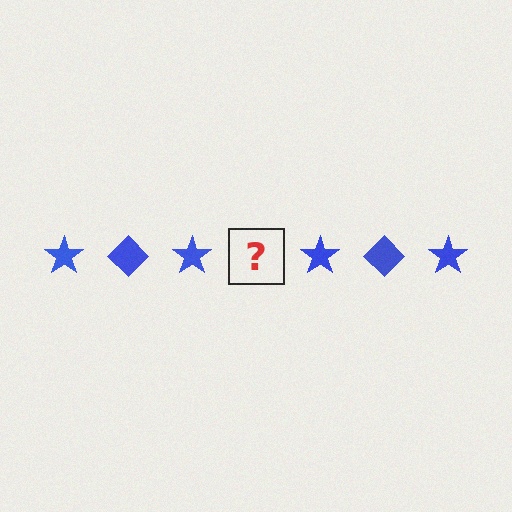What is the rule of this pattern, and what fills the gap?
The rule is that the pattern cycles through star, diamond shapes in blue. The gap should be filled with a blue diamond.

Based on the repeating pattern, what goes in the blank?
The blank should be a blue diamond.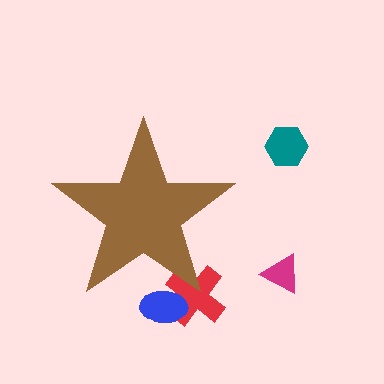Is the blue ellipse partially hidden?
Yes, the blue ellipse is partially hidden behind the brown star.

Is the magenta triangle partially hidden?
No, the magenta triangle is fully visible.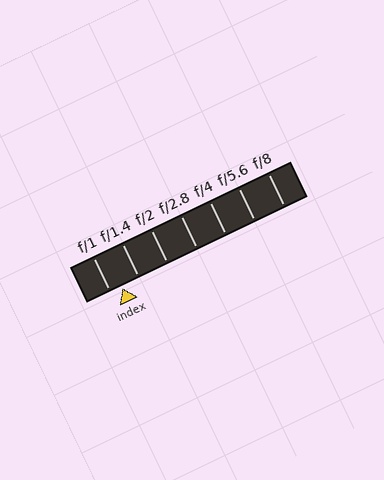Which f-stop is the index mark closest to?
The index mark is closest to f/1.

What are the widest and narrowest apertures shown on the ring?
The widest aperture shown is f/1 and the narrowest is f/8.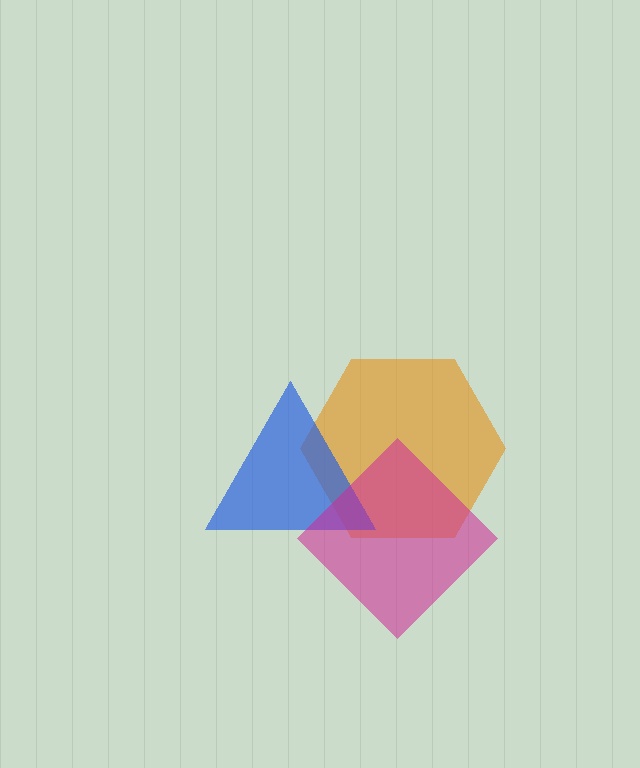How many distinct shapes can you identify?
There are 3 distinct shapes: an orange hexagon, a blue triangle, a magenta diamond.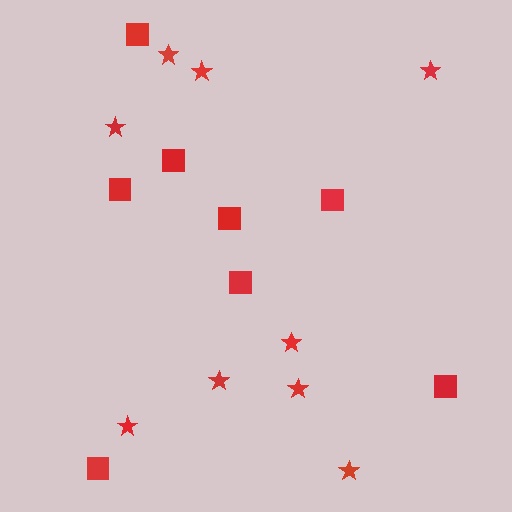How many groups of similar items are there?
There are 2 groups: one group of stars (9) and one group of squares (8).